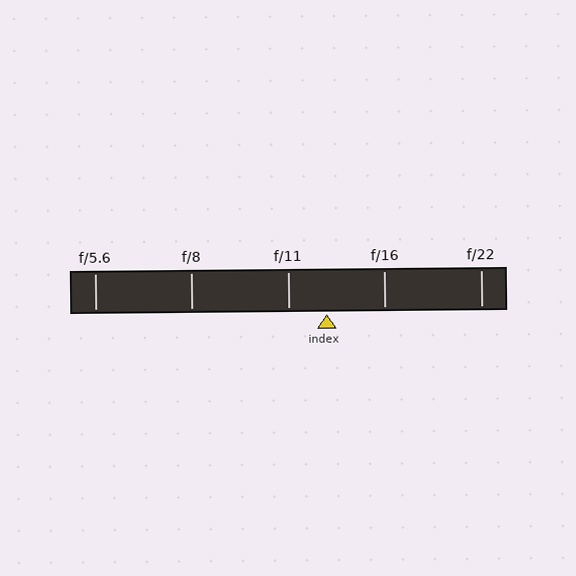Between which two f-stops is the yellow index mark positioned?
The index mark is between f/11 and f/16.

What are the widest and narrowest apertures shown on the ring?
The widest aperture shown is f/5.6 and the narrowest is f/22.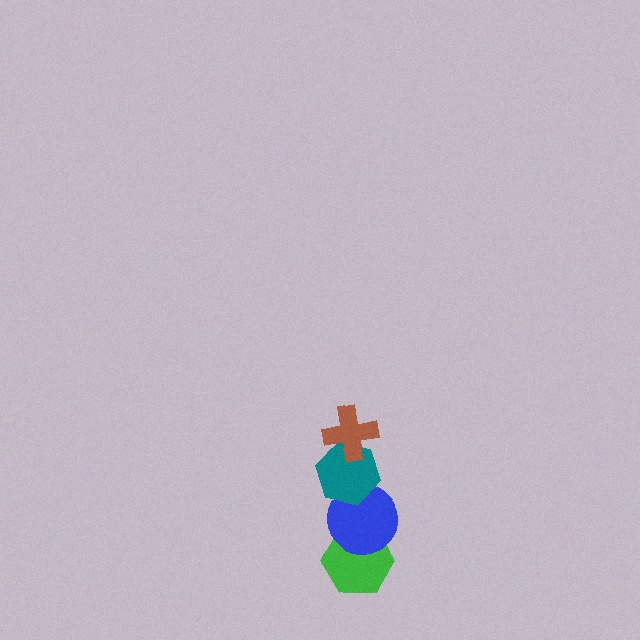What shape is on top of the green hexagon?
The blue circle is on top of the green hexagon.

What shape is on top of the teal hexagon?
The brown cross is on top of the teal hexagon.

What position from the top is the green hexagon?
The green hexagon is 4th from the top.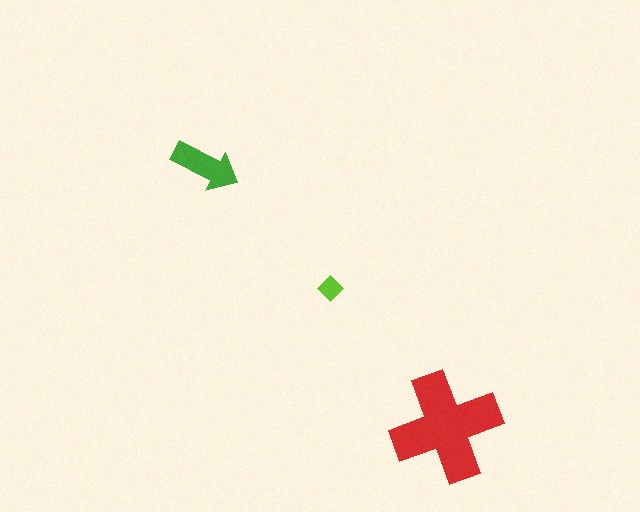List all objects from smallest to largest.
The lime diamond, the green arrow, the red cross.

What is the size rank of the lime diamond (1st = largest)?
3rd.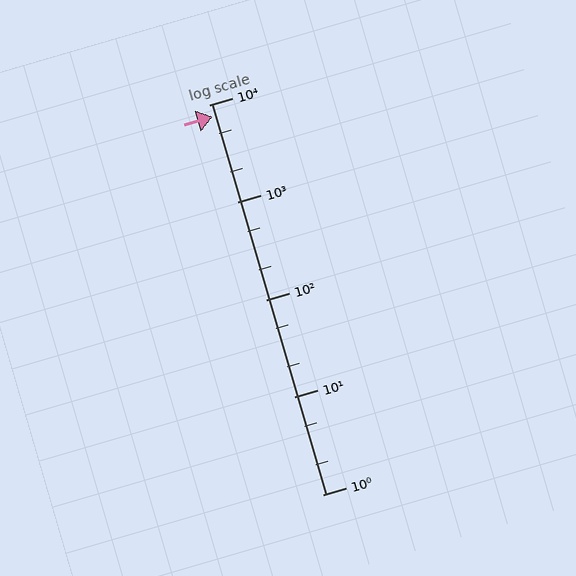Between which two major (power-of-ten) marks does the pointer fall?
The pointer is between 1000 and 10000.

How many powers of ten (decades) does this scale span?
The scale spans 4 decades, from 1 to 10000.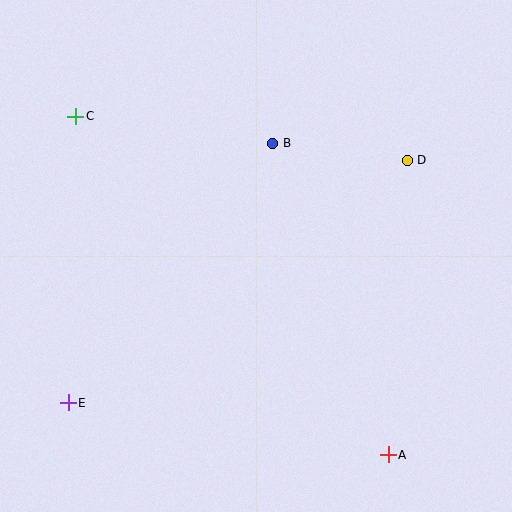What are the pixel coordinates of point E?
Point E is at (68, 403).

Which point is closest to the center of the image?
Point B at (273, 143) is closest to the center.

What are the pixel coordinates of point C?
Point C is at (76, 116).